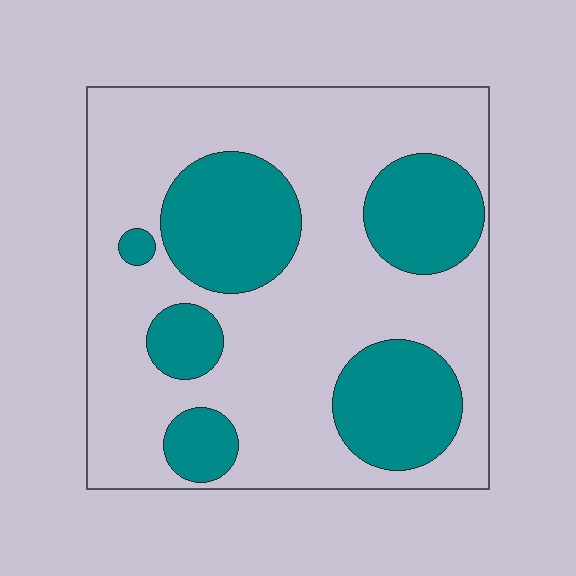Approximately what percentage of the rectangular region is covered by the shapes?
Approximately 30%.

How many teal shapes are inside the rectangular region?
6.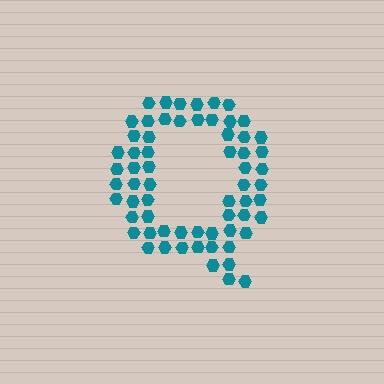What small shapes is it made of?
It is made of small hexagons.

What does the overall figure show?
The overall figure shows the letter Q.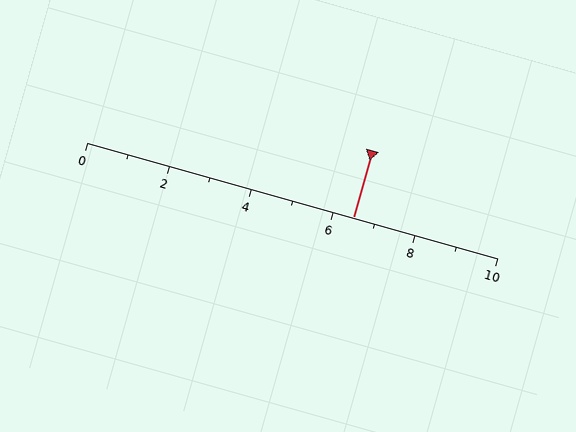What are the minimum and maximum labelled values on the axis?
The axis runs from 0 to 10.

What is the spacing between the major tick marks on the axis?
The major ticks are spaced 2 apart.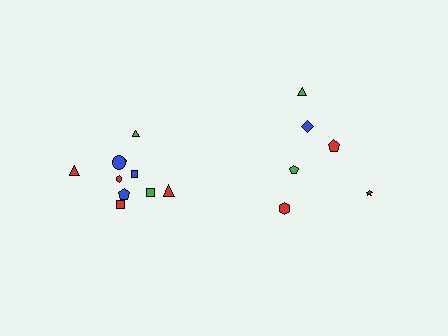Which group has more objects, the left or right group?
The left group.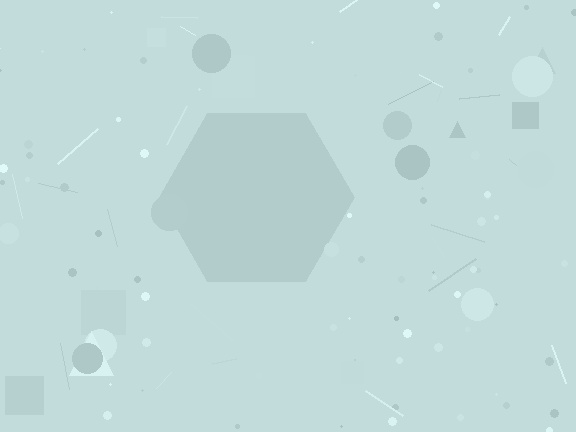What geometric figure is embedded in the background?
A hexagon is embedded in the background.